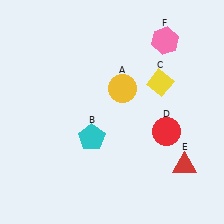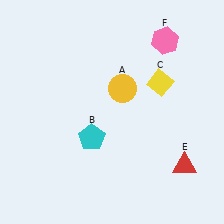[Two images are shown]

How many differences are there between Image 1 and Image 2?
There is 1 difference between the two images.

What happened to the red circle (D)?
The red circle (D) was removed in Image 2. It was in the bottom-right area of Image 1.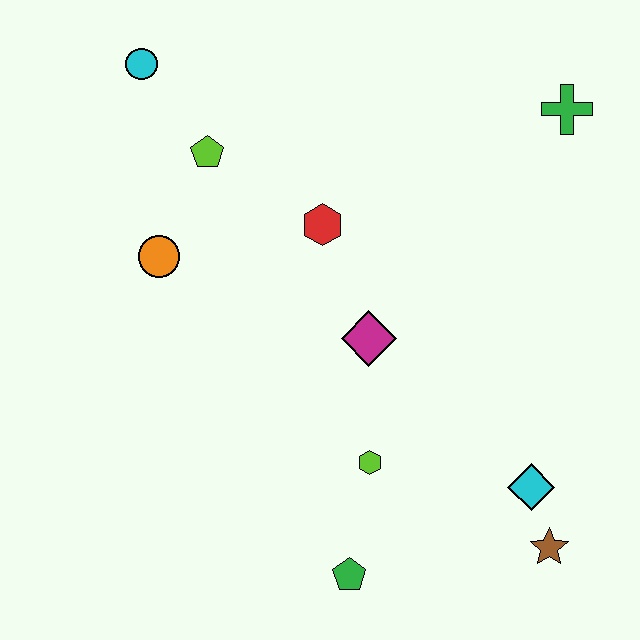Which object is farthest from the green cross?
The green pentagon is farthest from the green cross.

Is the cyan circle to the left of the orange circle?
Yes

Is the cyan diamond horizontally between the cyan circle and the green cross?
Yes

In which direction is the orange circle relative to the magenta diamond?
The orange circle is to the left of the magenta diamond.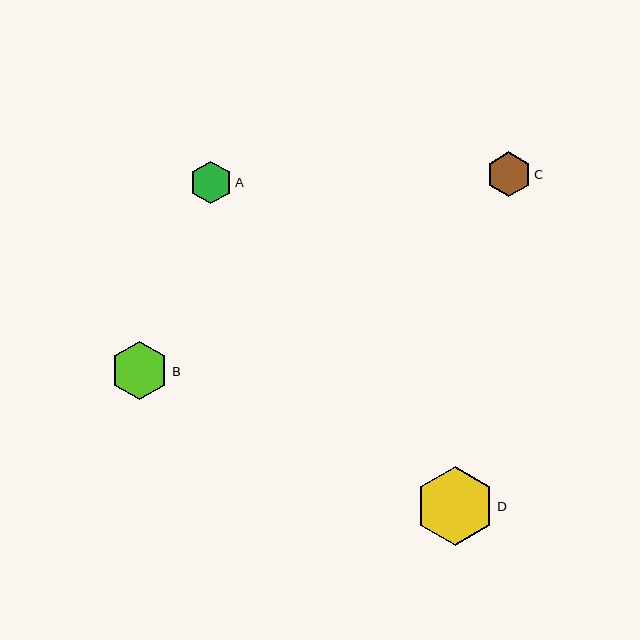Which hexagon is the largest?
Hexagon D is the largest with a size of approximately 79 pixels.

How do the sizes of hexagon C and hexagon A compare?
Hexagon C and hexagon A are approximately the same size.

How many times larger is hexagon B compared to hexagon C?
Hexagon B is approximately 1.3 times the size of hexagon C.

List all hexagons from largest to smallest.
From largest to smallest: D, B, C, A.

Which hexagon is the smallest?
Hexagon A is the smallest with a size of approximately 43 pixels.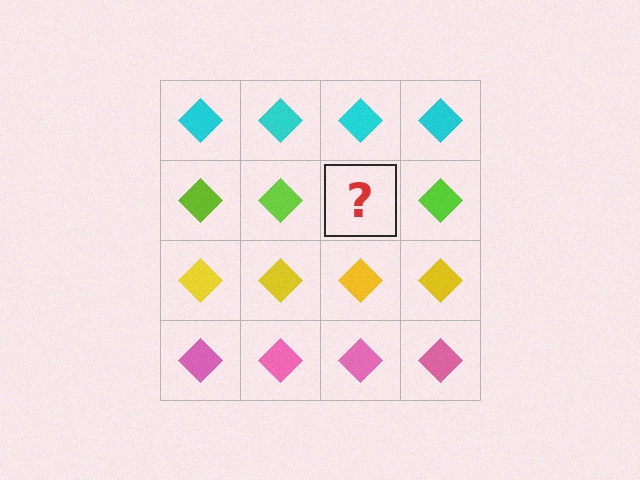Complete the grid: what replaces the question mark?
The question mark should be replaced with a lime diamond.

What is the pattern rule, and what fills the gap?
The rule is that each row has a consistent color. The gap should be filled with a lime diamond.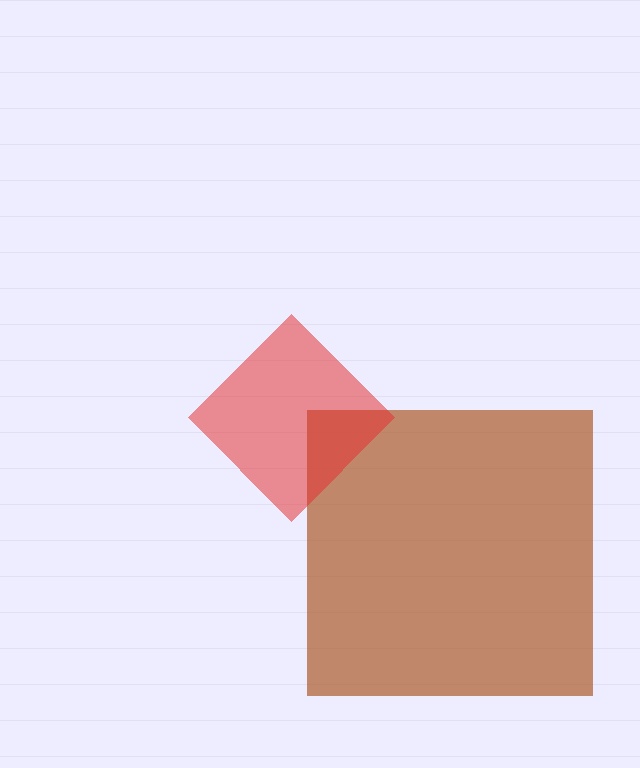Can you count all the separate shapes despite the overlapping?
Yes, there are 2 separate shapes.